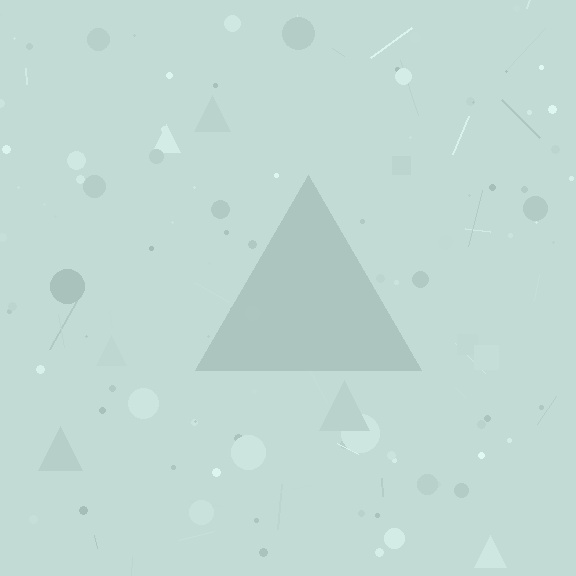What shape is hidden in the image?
A triangle is hidden in the image.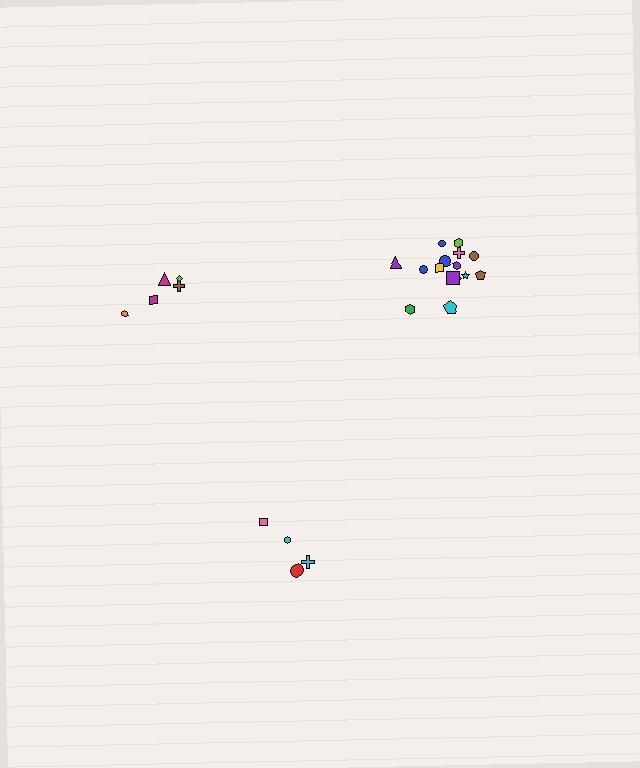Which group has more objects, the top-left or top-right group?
The top-right group.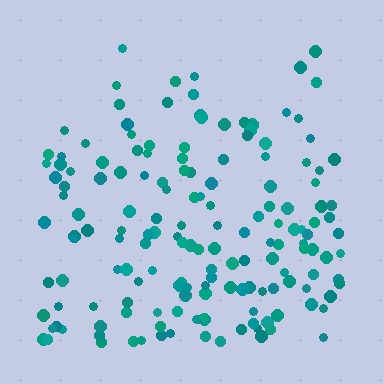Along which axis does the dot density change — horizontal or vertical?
Vertical.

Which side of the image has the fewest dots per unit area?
The top.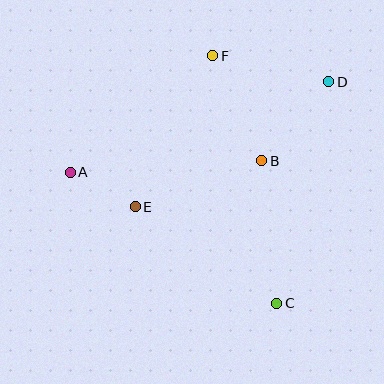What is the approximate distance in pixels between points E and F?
The distance between E and F is approximately 170 pixels.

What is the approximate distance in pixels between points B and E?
The distance between B and E is approximately 134 pixels.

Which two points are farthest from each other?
Points A and D are farthest from each other.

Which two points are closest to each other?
Points A and E are closest to each other.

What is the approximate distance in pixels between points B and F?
The distance between B and F is approximately 116 pixels.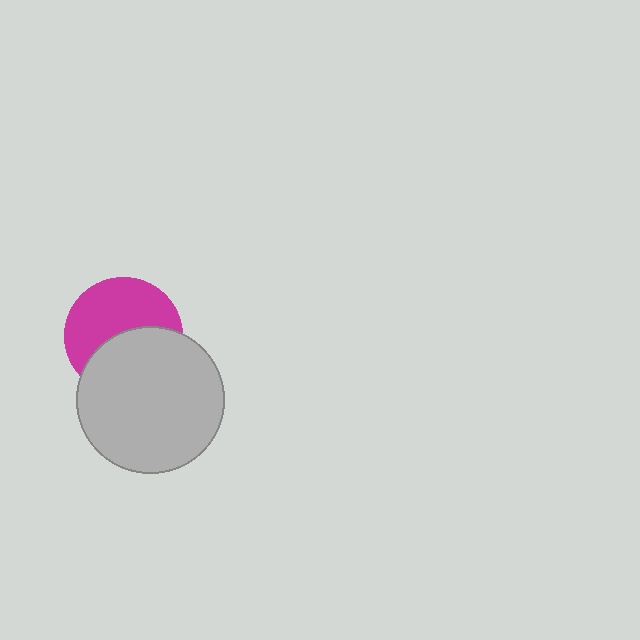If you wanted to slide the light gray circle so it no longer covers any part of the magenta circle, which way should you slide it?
Slide it down — that is the most direct way to separate the two shapes.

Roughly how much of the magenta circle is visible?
About half of it is visible (roughly 54%).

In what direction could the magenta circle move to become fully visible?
The magenta circle could move up. That would shift it out from behind the light gray circle entirely.